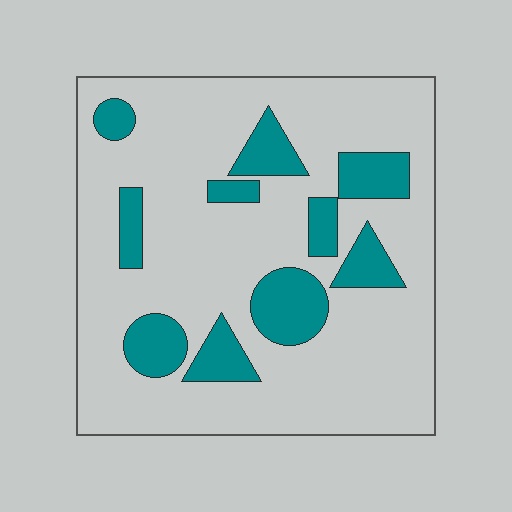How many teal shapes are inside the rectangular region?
10.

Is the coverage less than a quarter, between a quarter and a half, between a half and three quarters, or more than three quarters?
Less than a quarter.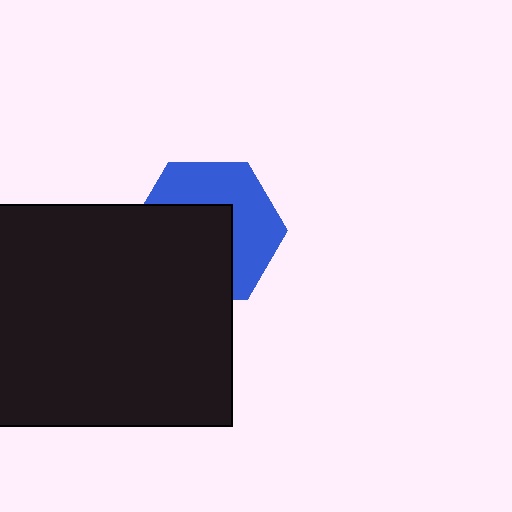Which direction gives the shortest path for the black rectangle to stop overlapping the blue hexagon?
Moving toward the lower-left gives the shortest separation.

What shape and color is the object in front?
The object in front is a black rectangle.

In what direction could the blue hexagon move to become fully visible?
The blue hexagon could move toward the upper-right. That would shift it out from behind the black rectangle entirely.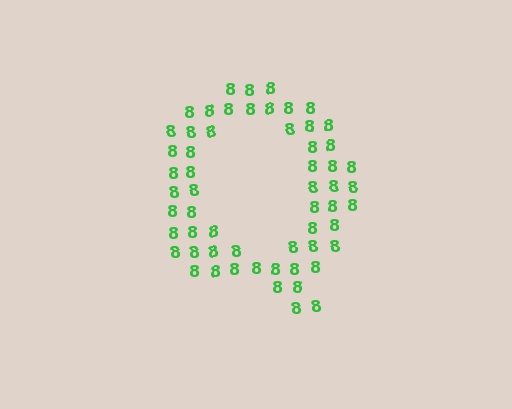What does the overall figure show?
The overall figure shows the letter Q.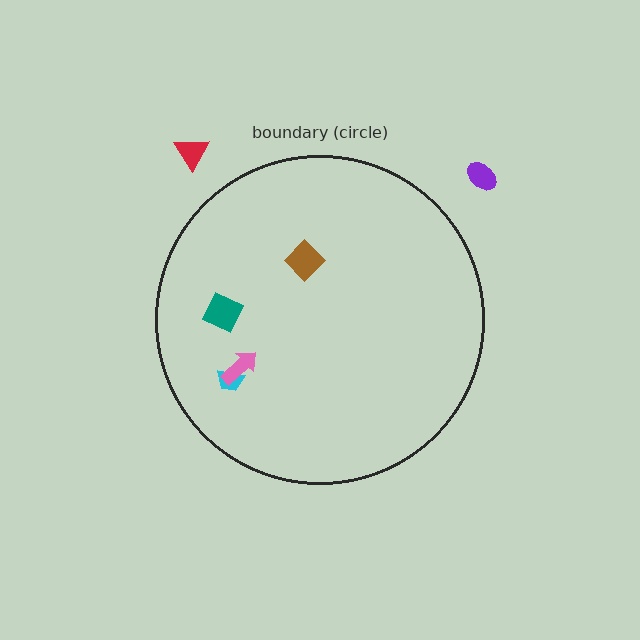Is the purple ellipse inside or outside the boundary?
Outside.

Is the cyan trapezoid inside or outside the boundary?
Inside.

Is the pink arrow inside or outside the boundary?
Inside.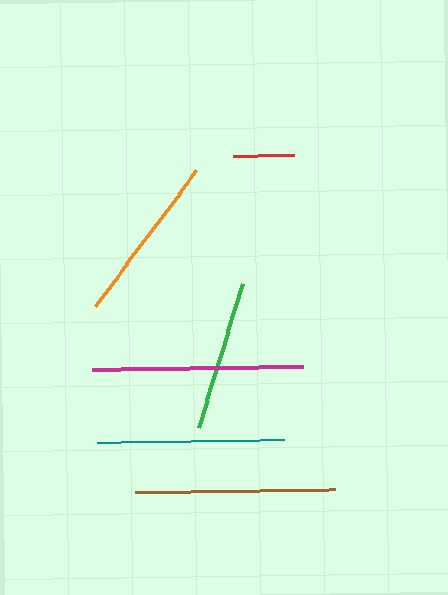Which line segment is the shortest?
The red line is the shortest at approximately 61 pixels.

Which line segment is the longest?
The magenta line is the longest at approximately 212 pixels.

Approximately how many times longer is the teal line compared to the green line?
The teal line is approximately 1.2 times the length of the green line.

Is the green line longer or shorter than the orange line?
The orange line is longer than the green line.